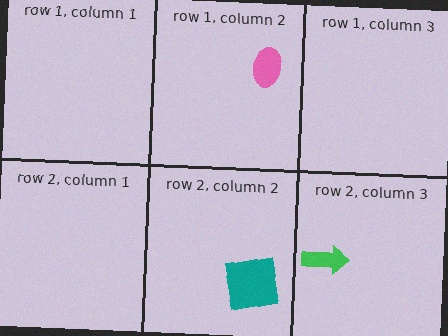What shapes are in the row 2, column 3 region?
The green arrow.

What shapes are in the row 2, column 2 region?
The teal square.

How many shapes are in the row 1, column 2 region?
1.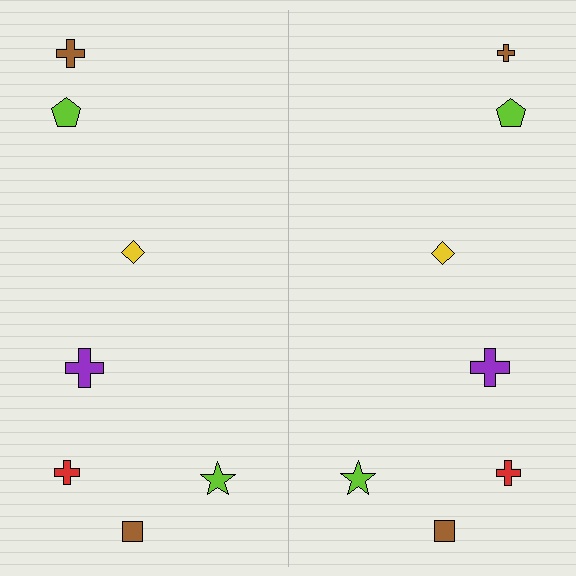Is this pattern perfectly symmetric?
No, the pattern is not perfectly symmetric. The brown cross on the right side has a different size than its mirror counterpart.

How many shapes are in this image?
There are 14 shapes in this image.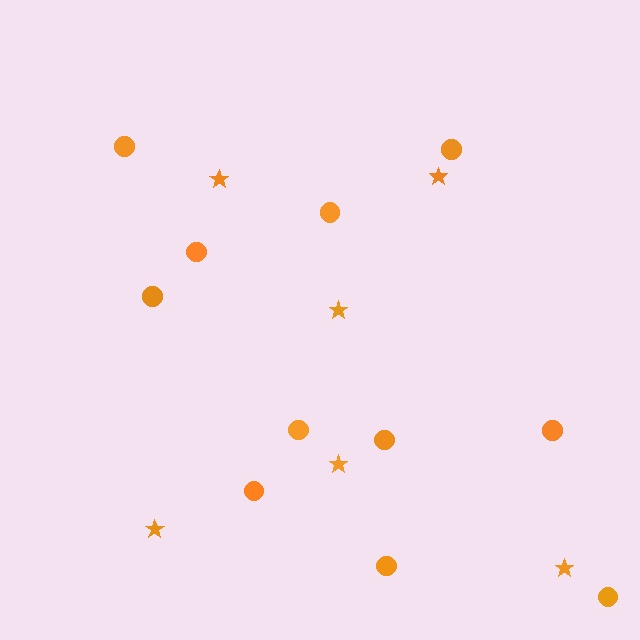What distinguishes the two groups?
There are 2 groups: one group of stars (6) and one group of circles (11).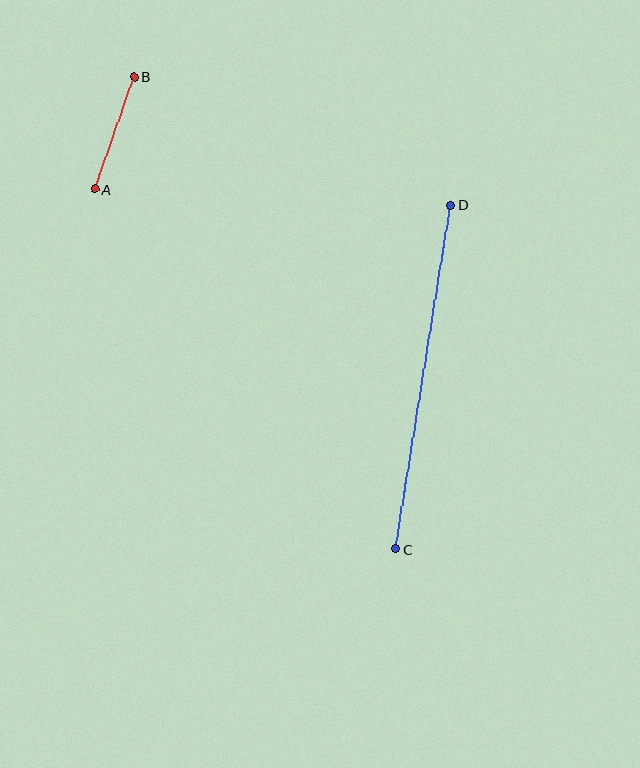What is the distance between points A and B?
The distance is approximately 119 pixels.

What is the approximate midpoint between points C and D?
The midpoint is at approximately (424, 377) pixels.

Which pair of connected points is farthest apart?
Points C and D are farthest apart.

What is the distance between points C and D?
The distance is approximately 348 pixels.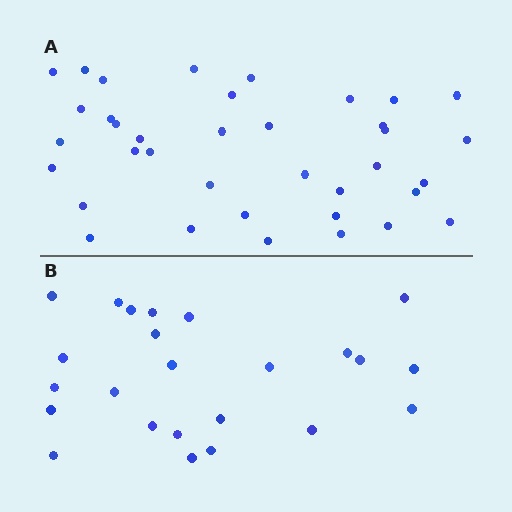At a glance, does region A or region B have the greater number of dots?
Region A (the top region) has more dots.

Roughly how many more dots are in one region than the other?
Region A has approximately 15 more dots than region B.